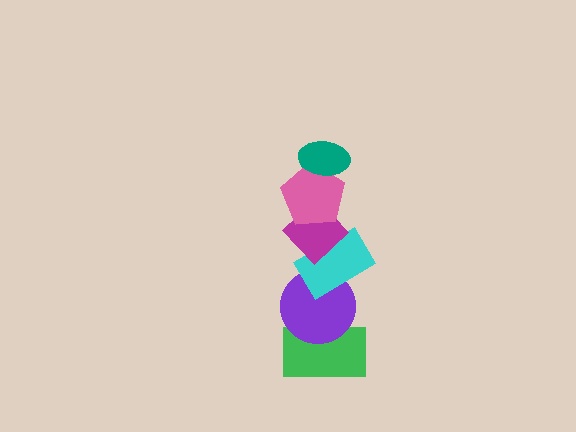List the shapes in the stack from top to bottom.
From top to bottom: the teal ellipse, the pink pentagon, the magenta diamond, the cyan rectangle, the purple circle, the green rectangle.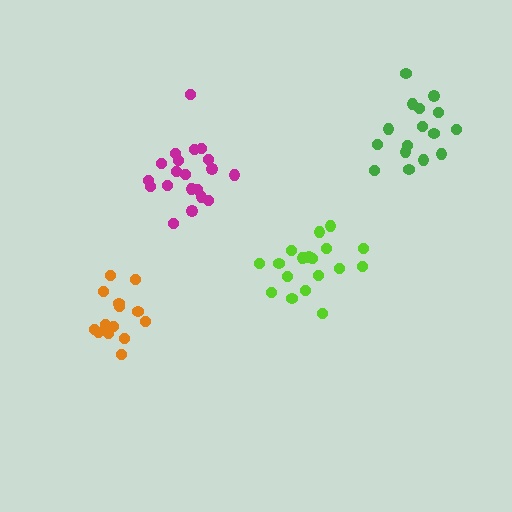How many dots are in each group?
Group 1: 19 dots, Group 2: 20 dots, Group 3: 16 dots, Group 4: 14 dots (69 total).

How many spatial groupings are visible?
There are 4 spatial groupings.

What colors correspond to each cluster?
The clusters are colored: lime, magenta, green, orange.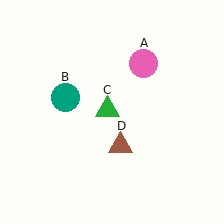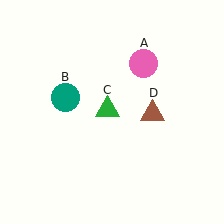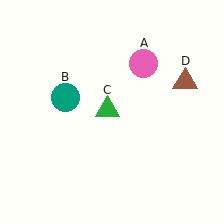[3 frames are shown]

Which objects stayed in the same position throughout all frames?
Pink circle (object A) and teal circle (object B) and green triangle (object C) remained stationary.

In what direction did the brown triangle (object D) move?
The brown triangle (object D) moved up and to the right.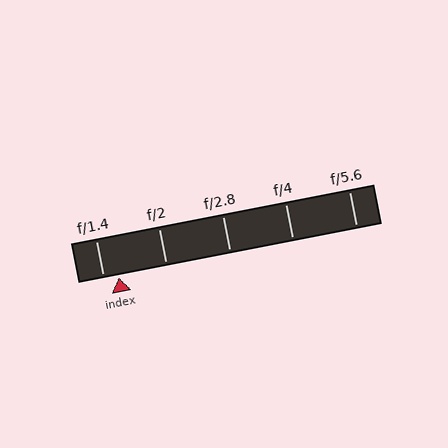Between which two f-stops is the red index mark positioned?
The index mark is between f/1.4 and f/2.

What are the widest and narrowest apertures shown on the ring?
The widest aperture shown is f/1.4 and the narrowest is f/5.6.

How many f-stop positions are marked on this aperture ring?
There are 5 f-stop positions marked.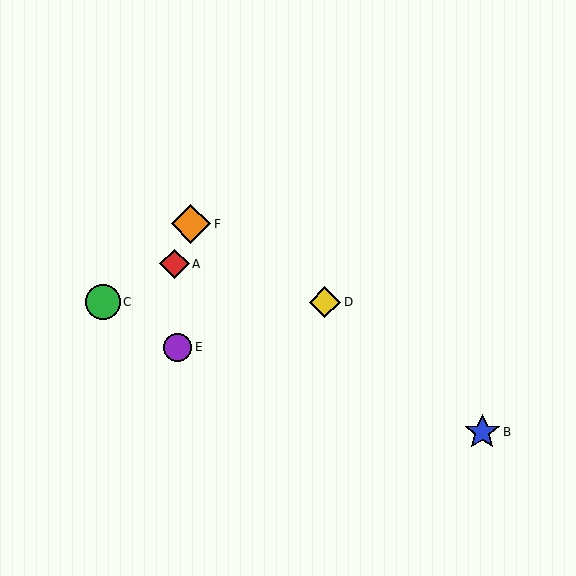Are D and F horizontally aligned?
No, D is at y≈302 and F is at y≈224.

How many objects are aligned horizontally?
2 objects (C, D) are aligned horizontally.